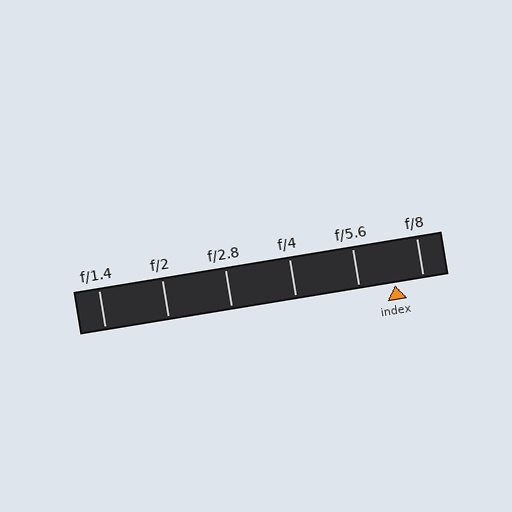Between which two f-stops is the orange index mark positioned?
The index mark is between f/5.6 and f/8.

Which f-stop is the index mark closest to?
The index mark is closest to f/8.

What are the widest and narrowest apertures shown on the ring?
The widest aperture shown is f/1.4 and the narrowest is f/8.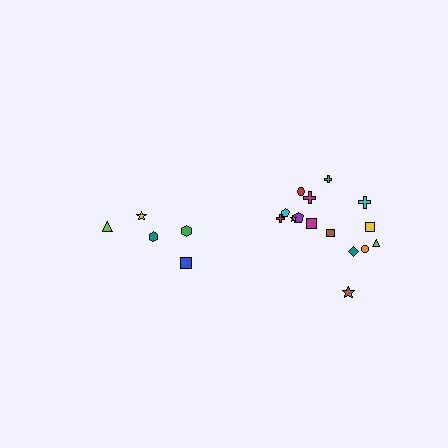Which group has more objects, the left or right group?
The right group.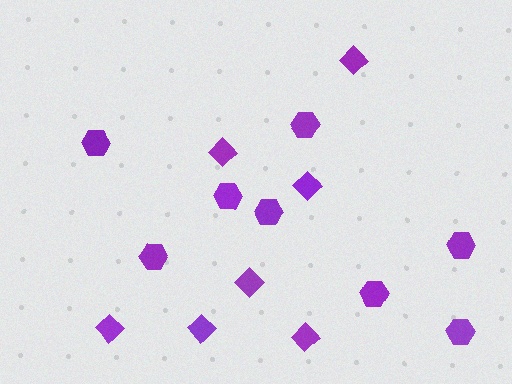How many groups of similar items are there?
There are 2 groups: one group of hexagons (8) and one group of diamonds (7).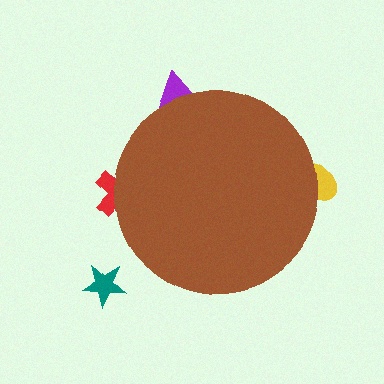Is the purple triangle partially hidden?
Yes, the purple triangle is partially hidden behind the brown circle.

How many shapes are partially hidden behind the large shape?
3 shapes are partially hidden.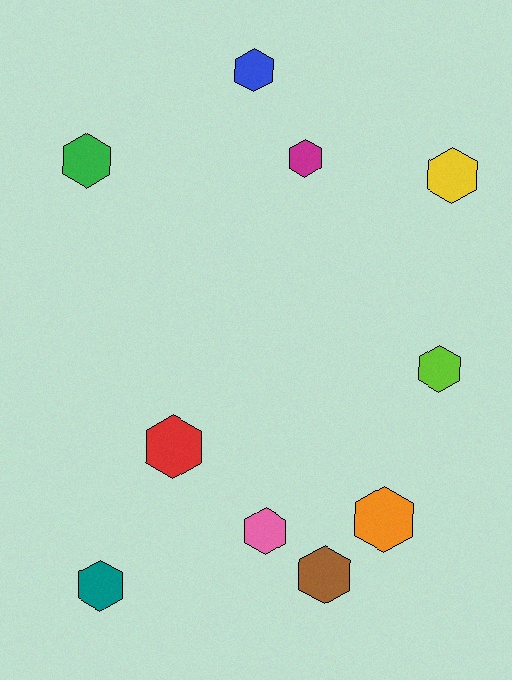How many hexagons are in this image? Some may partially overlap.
There are 10 hexagons.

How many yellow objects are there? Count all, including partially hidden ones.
There is 1 yellow object.